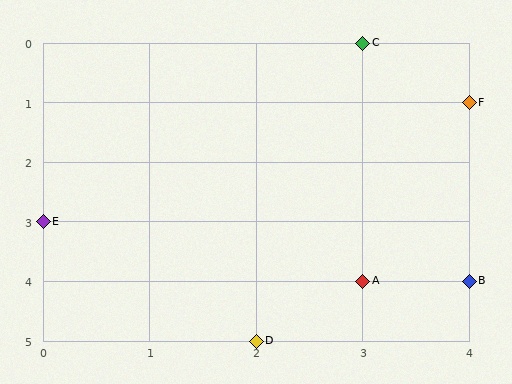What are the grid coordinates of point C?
Point C is at grid coordinates (3, 0).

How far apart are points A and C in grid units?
Points A and C are 4 rows apart.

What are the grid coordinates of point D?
Point D is at grid coordinates (2, 5).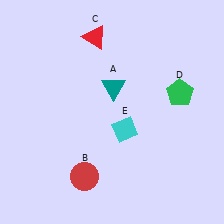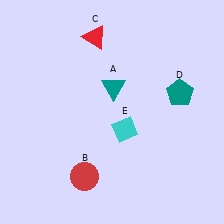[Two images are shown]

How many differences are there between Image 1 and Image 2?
There is 1 difference between the two images.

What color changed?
The pentagon (D) changed from green in Image 1 to teal in Image 2.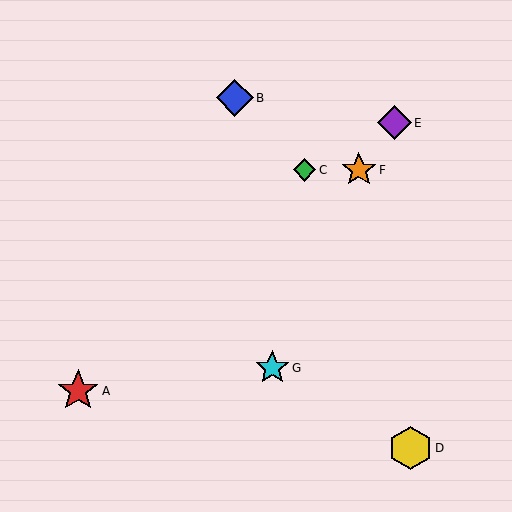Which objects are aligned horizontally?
Objects C, F are aligned horizontally.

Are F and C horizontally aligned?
Yes, both are at y≈170.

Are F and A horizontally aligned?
No, F is at y≈170 and A is at y≈391.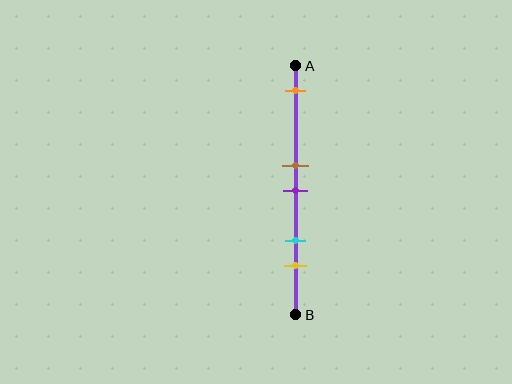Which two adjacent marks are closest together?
The brown and purple marks are the closest adjacent pair.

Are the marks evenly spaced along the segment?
No, the marks are not evenly spaced.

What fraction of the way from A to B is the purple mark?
The purple mark is approximately 50% (0.5) of the way from A to B.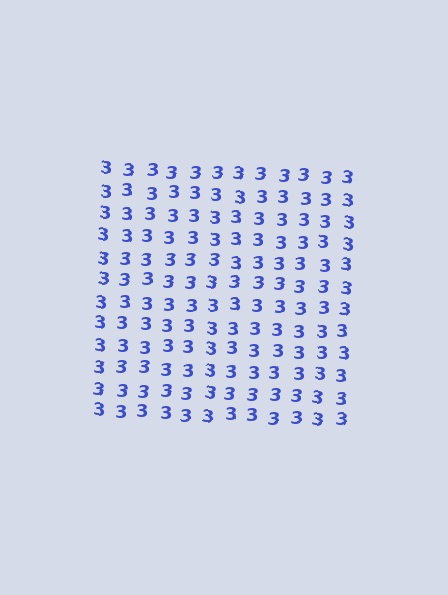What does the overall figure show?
The overall figure shows a square.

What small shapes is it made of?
It is made of small digit 3's.